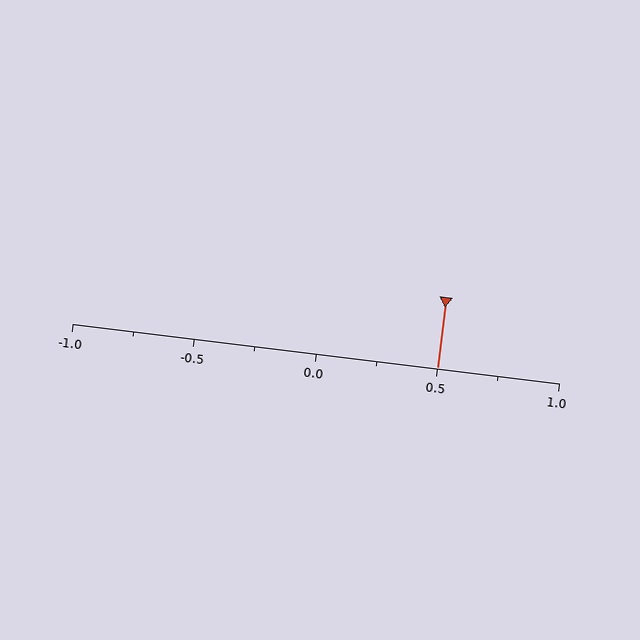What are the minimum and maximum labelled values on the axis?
The axis runs from -1.0 to 1.0.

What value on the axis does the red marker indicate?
The marker indicates approximately 0.5.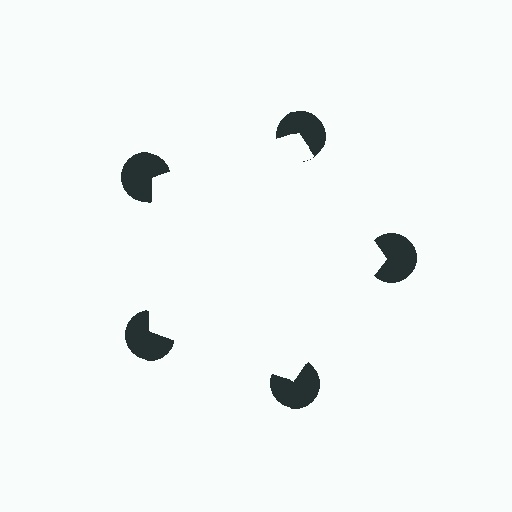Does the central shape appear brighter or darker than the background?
It typically appears slightly brighter than the background, even though no actual brightness change is drawn.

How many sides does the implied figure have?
5 sides.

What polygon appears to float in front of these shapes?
An illusory pentagon — its edges are inferred from the aligned wedge cuts in the pac-man discs, not physically drawn.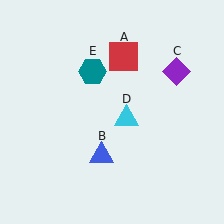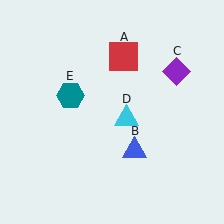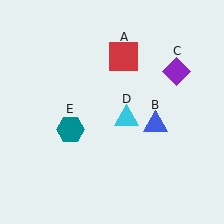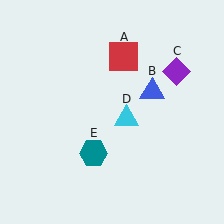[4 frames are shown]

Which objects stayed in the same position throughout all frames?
Red square (object A) and purple diamond (object C) and cyan triangle (object D) remained stationary.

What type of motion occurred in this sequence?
The blue triangle (object B), teal hexagon (object E) rotated counterclockwise around the center of the scene.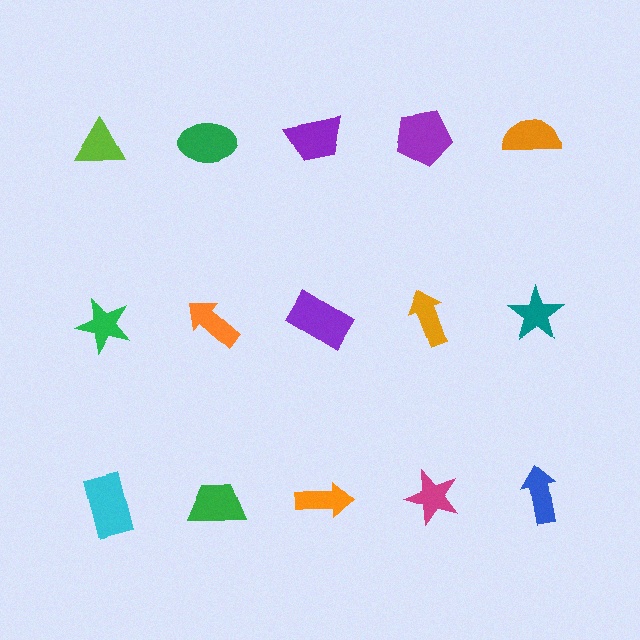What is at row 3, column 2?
A green trapezoid.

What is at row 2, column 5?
A teal star.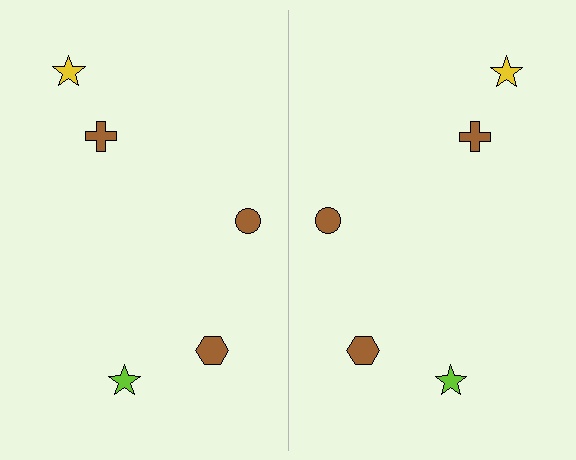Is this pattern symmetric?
Yes, this pattern has bilateral (reflection) symmetry.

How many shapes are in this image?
There are 10 shapes in this image.